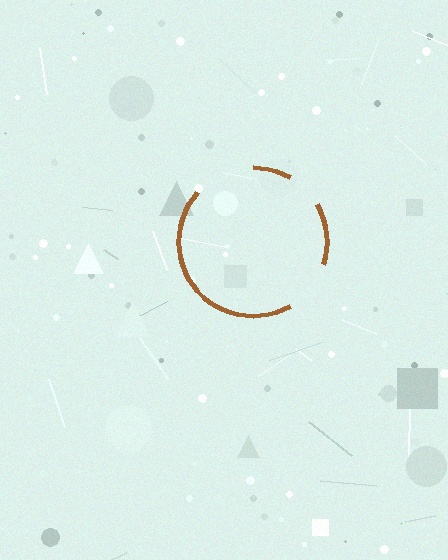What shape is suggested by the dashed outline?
The dashed outline suggests a circle.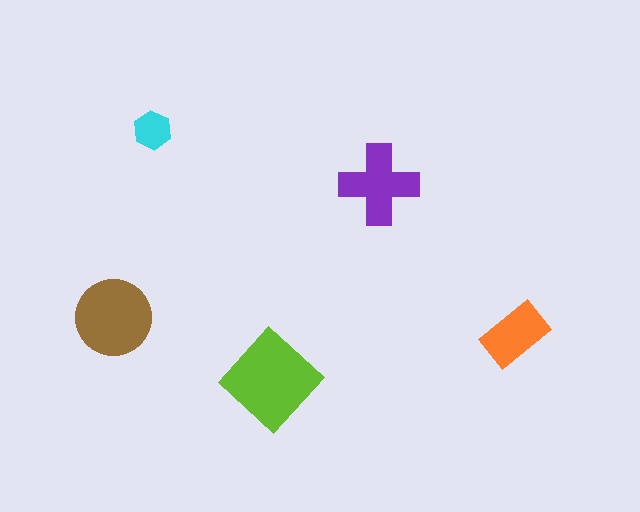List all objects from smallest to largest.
The cyan hexagon, the orange rectangle, the purple cross, the brown circle, the lime diamond.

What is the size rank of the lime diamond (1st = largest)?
1st.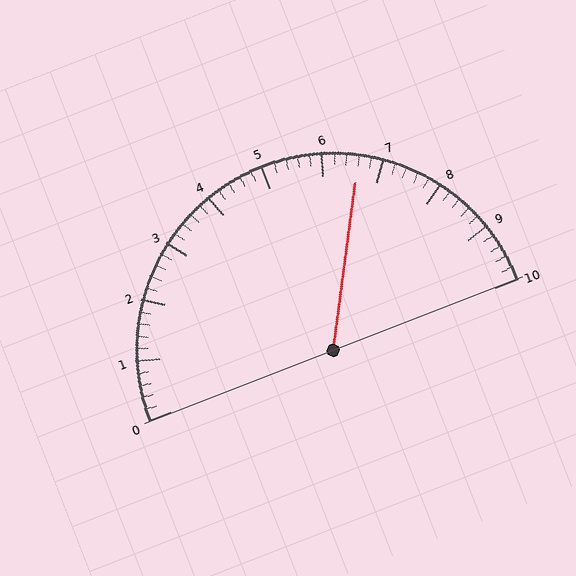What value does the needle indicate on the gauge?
The needle indicates approximately 6.6.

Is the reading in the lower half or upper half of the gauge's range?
The reading is in the upper half of the range (0 to 10).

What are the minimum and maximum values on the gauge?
The gauge ranges from 0 to 10.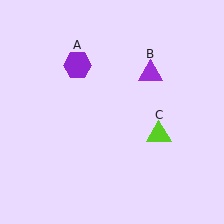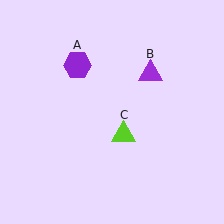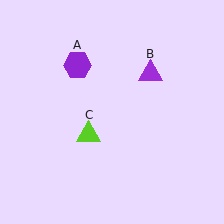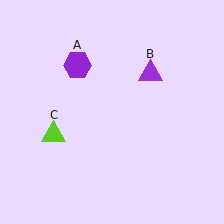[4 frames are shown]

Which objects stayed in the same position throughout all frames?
Purple hexagon (object A) and purple triangle (object B) remained stationary.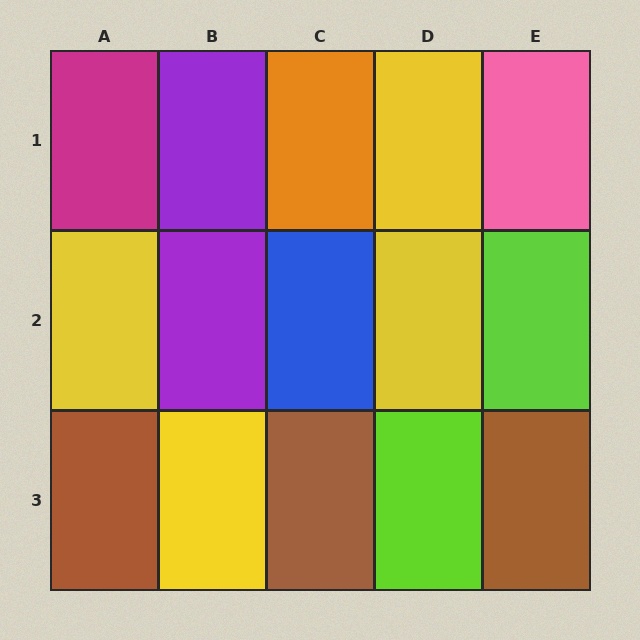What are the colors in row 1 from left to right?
Magenta, purple, orange, yellow, pink.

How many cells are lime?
2 cells are lime.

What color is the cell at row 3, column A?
Brown.